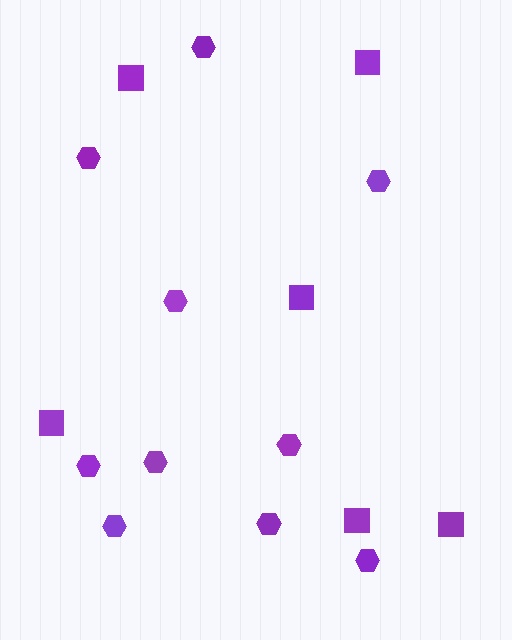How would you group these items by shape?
There are 2 groups: one group of hexagons (10) and one group of squares (6).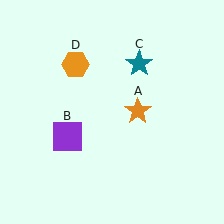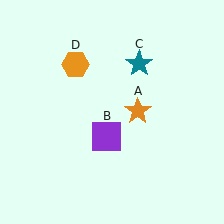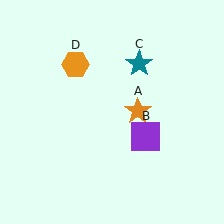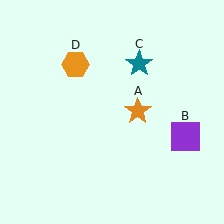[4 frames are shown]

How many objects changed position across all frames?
1 object changed position: purple square (object B).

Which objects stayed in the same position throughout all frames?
Orange star (object A) and teal star (object C) and orange hexagon (object D) remained stationary.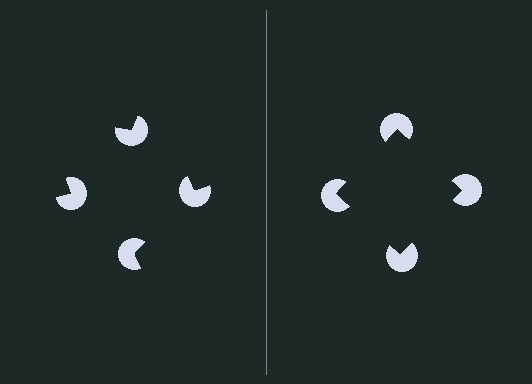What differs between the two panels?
The pac-man discs are positioned identically on both sides; only the wedge orientations differ. On the right they align to a square; on the left they are misaligned.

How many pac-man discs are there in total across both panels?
8 — 4 on each side.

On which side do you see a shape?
An illusory square appears on the right side. On the left side the wedge cuts are rotated, so no coherent shape forms.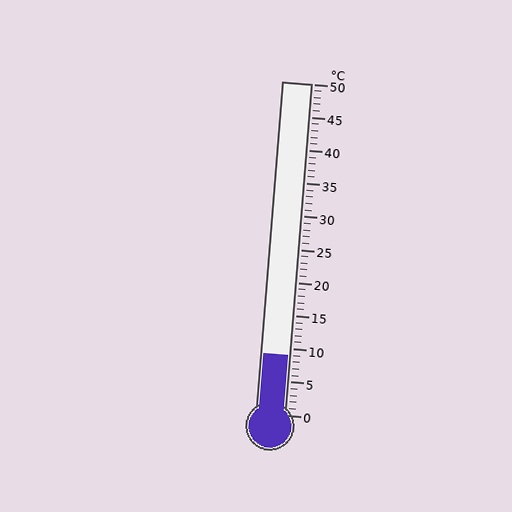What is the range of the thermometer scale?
The thermometer scale ranges from 0°C to 50°C.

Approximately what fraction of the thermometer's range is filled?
The thermometer is filled to approximately 20% of its range.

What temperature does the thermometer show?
The thermometer shows approximately 9°C.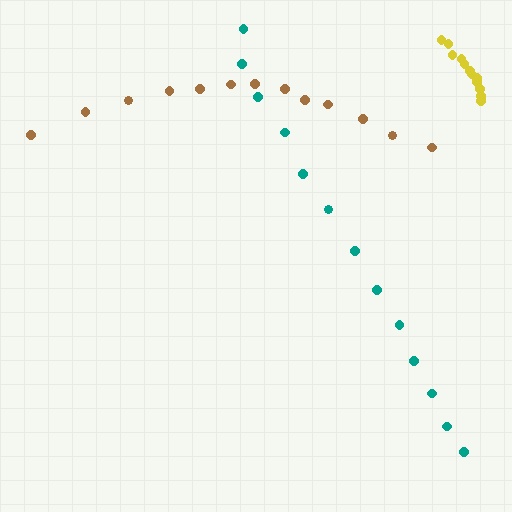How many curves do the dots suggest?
There are 3 distinct paths.